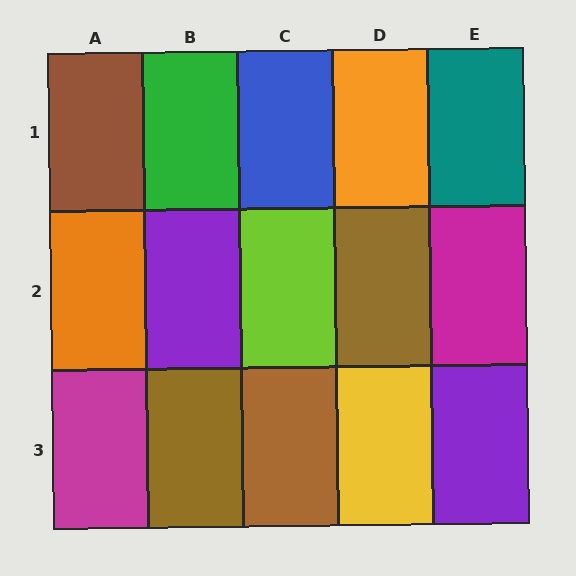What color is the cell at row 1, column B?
Green.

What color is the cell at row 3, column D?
Yellow.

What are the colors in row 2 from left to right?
Orange, purple, lime, brown, magenta.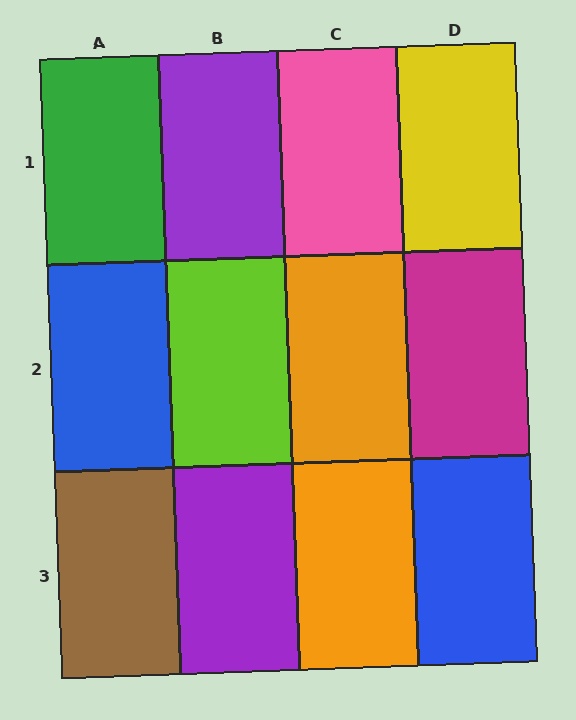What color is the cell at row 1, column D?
Yellow.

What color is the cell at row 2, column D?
Magenta.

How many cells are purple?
2 cells are purple.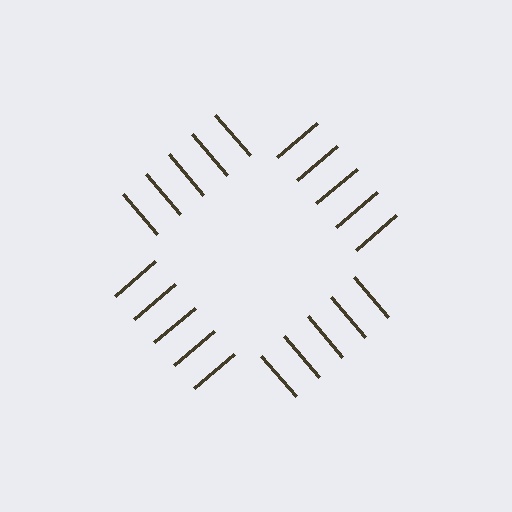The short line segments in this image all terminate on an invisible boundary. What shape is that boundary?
An illusory square — the line segments terminate on its edges but no continuous stroke is drawn.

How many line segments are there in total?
20 — 5 along each of the 4 edges.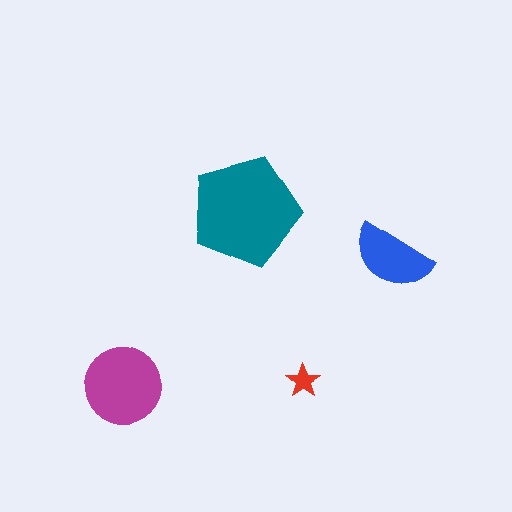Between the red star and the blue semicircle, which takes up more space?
The blue semicircle.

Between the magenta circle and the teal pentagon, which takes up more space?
The teal pentagon.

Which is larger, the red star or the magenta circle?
The magenta circle.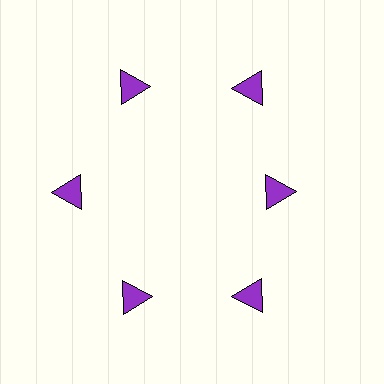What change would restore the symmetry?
The symmetry would be restored by moving it outward, back onto the ring so that all 6 triangles sit at equal angles and equal distance from the center.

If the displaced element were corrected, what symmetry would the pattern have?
It would have 6-fold rotational symmetry — the pattern would map onto itself every 60 degrees.